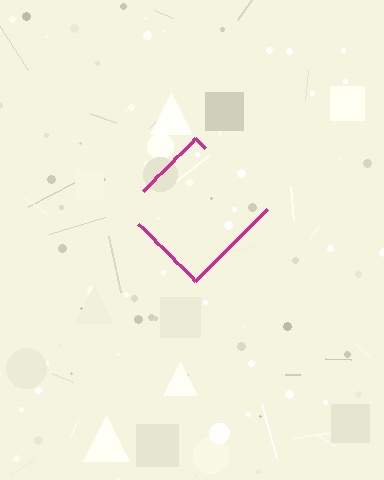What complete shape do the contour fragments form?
The contour fragments form a diamond.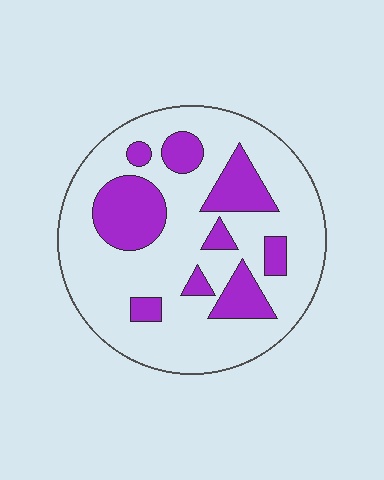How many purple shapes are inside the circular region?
9.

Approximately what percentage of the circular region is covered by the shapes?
Approximately 25%.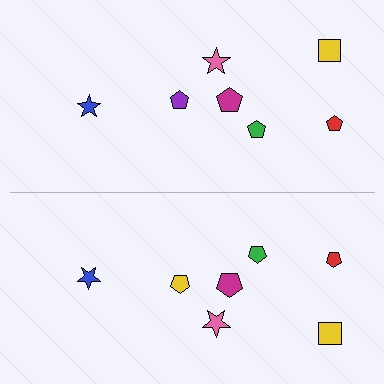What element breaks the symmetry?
The yellow pentagon on the bottom side breaks the symmetry — its mirror counterpart is purple.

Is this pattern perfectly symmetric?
No, the pattern is not perfectly symmetric. The yellow pentagon on the bottom side breaks the symmetry — its mirror counterpart is purple.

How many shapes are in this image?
There are 14 shapes in this image.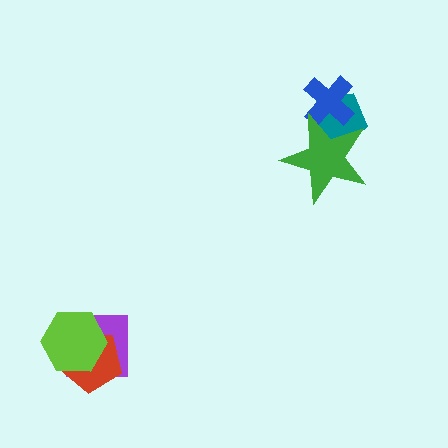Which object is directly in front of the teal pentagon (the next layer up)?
The blue cross is directly in front of the teal pentagon.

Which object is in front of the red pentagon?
The lime hexagon is in front of the red pentagon.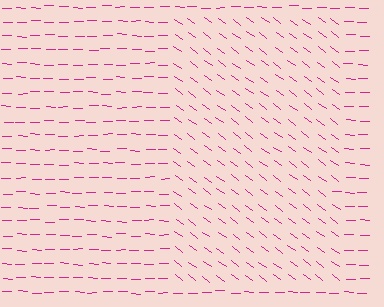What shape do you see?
I see a rectangle.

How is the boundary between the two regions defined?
The boundary is defined purely by a change in line orientation (approximately 35 degrees difference). All lines are the same color and thickness.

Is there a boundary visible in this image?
Yes, there is a texture boundary formed by a change in line orientation.